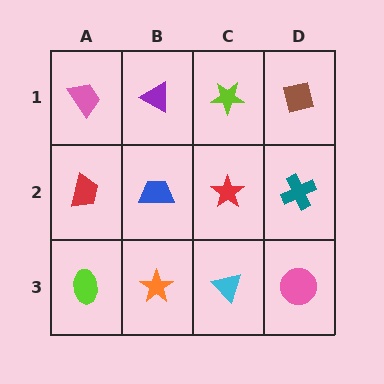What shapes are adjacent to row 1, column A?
A red trapezoid (row 2, column A), a purple triangle (row 1, column B).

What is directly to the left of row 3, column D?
A cyan triangle.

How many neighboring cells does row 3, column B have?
3.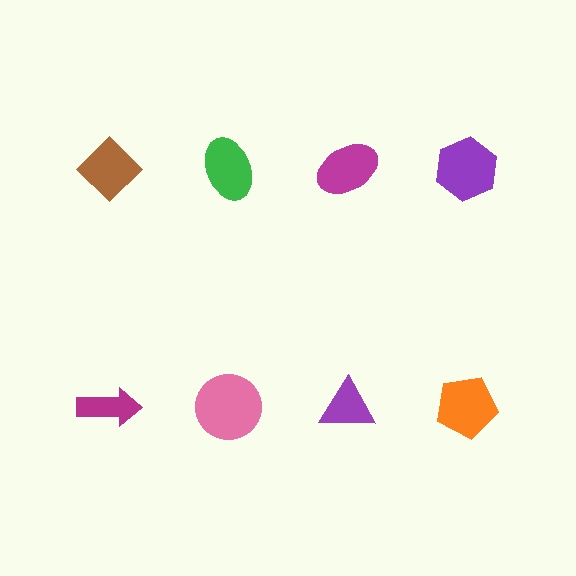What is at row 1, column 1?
A brown diamond.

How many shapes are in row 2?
4 shapes.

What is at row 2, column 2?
A pink circle.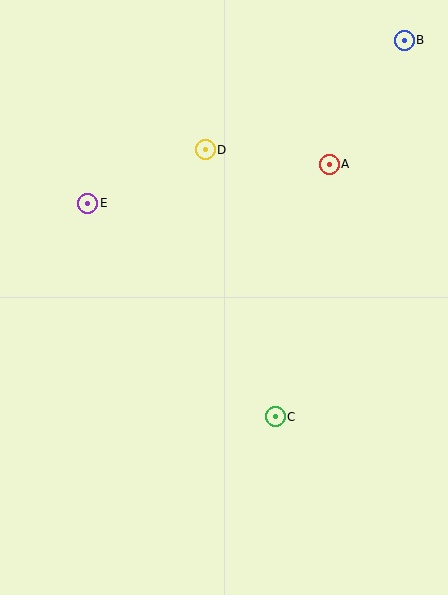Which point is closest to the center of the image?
Point C at (275, 417) is closest to the center.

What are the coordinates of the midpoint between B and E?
The midpoint between B and E is at (246, 122).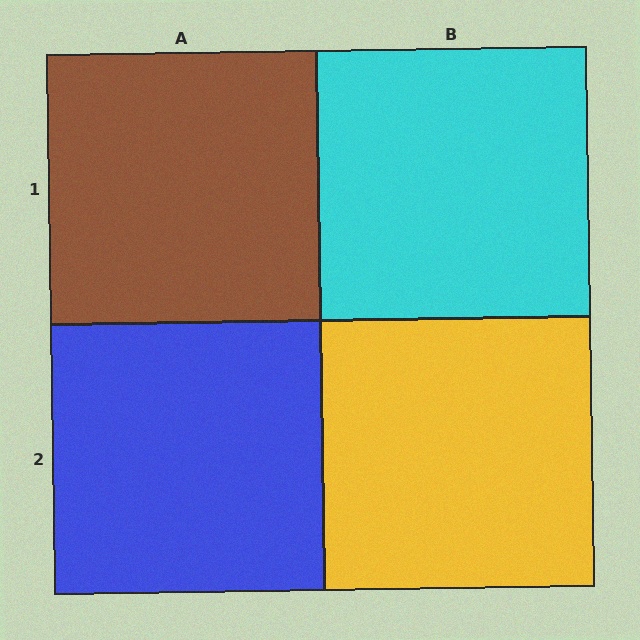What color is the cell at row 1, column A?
Brown.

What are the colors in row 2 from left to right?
Blue, yellow.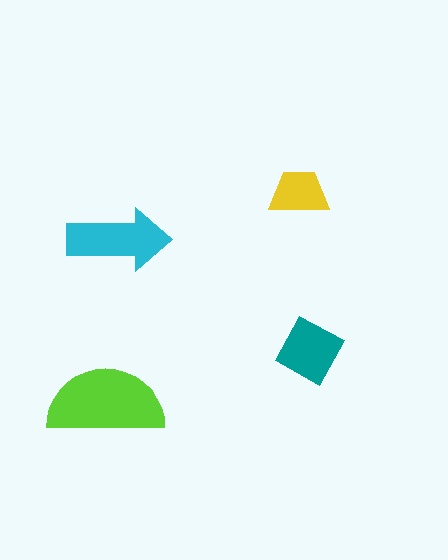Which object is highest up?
The yellow trapezoid is topmost.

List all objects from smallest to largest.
The yellow trapezoid, the teal square, the cyan arrow, the lime semicircle.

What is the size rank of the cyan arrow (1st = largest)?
2nd.